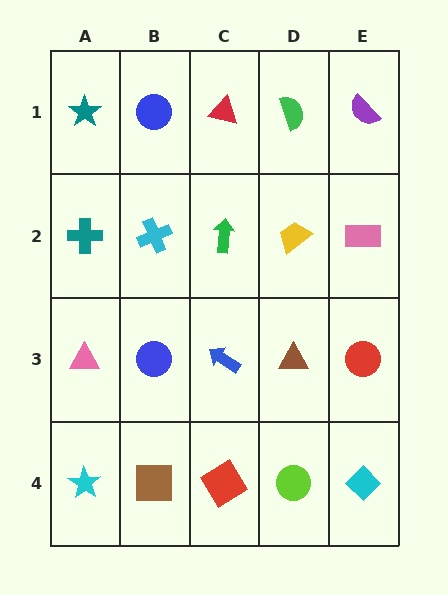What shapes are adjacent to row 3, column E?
A pink rectangle (row 2, column E), a cyan diamond (row 4, column E), a brown triangle (row 3, column D).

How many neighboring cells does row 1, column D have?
3.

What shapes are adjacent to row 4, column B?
A blue circle (row 3, column B), a cyan star (row 4, column A), a red diamond (row 4, column C).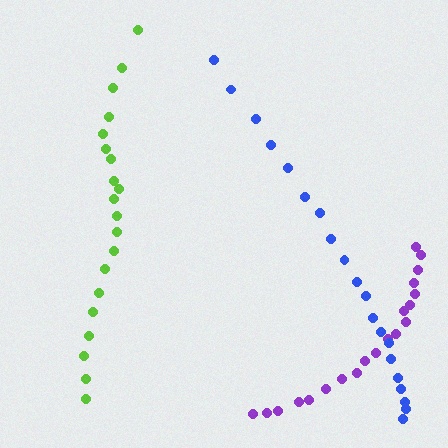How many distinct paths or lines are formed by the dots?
There are 3 distinct paths.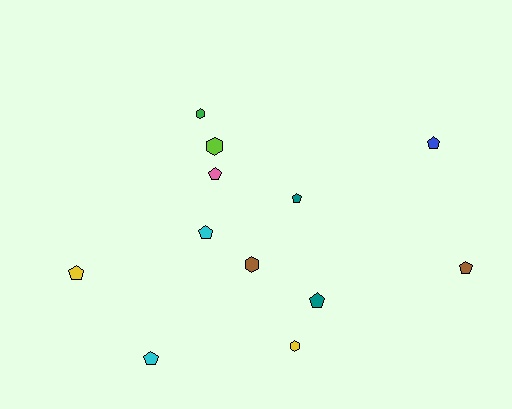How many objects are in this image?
There are 12 objects.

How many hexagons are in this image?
There are 4 hexagons.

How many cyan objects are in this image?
There are 2 cyan objects.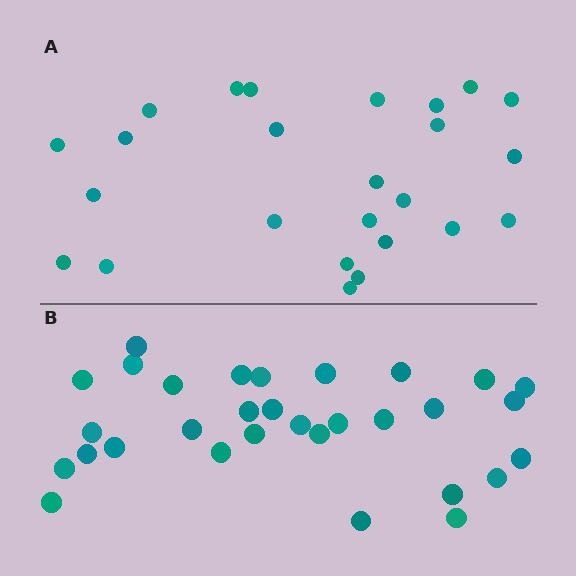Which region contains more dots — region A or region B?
Region B (the bottom region) has more dots.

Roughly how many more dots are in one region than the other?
Region B has about 6 more dots than region A.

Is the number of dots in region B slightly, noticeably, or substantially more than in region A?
Region B has only slightly more — the two regions are fairly close. The ratio is roughly 1.2 to 1.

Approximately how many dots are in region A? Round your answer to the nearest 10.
About 20 dots. (The exact count is 25, which rounds to 20.)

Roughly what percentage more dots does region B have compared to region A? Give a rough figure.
About 25% more.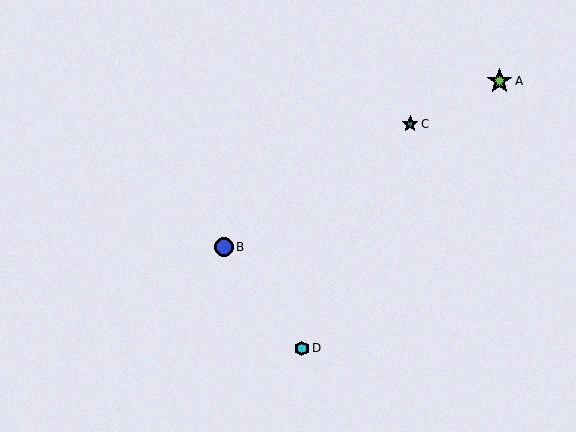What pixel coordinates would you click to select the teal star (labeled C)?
Click at (410, 124) to select the teal star C.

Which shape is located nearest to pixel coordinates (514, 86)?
The lime star (labeled A) at (500, 81) is nearest to that location.